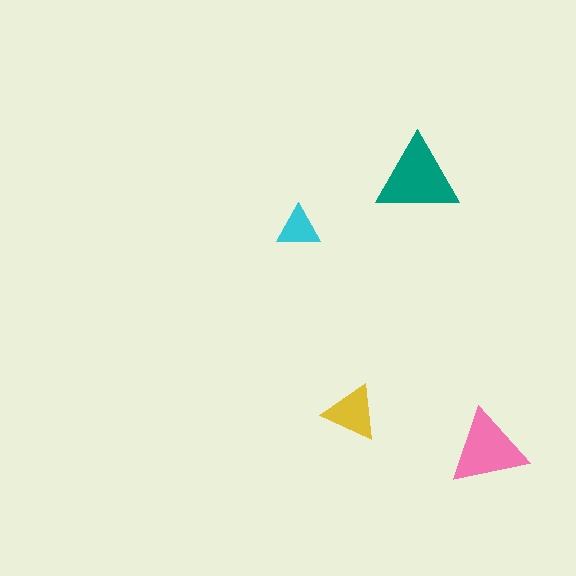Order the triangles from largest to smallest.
the teal one, the pink one, the yellow one, the cyan one.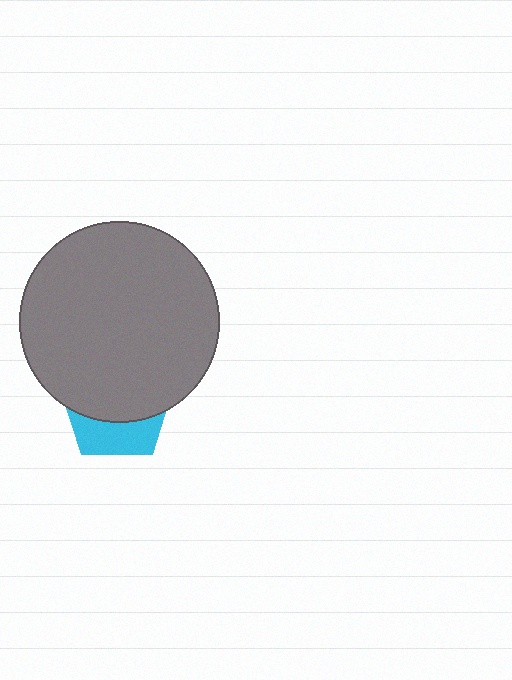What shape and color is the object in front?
The object in front is a gray circle.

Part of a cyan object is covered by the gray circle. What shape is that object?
It is a pentagon.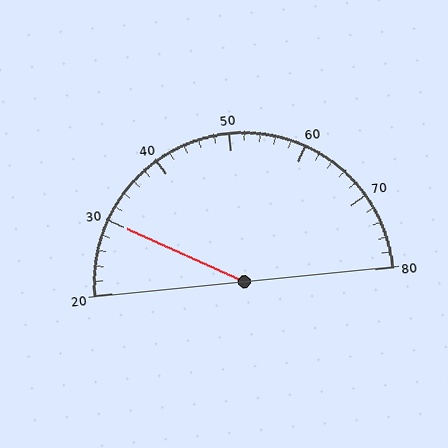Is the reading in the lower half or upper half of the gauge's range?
The reading is in the lower half of the range (20 to 80).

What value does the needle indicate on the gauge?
The needle indicates approximately 30.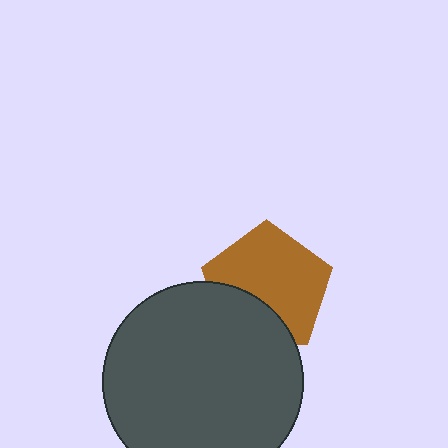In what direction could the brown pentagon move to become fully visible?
The brown pentagon could move up. That would shift it out from behind the dark gray circle entirely.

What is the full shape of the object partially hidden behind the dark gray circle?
The partially hidden object is a brown pentagon.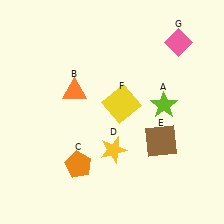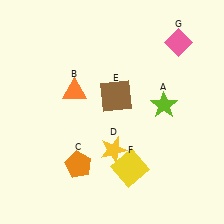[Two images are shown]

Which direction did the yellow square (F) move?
The yellow square (F) moved down.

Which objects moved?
The objects that moved are: the brown square (E), the yellow square (F).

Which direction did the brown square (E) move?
The brown square (E) moved left.